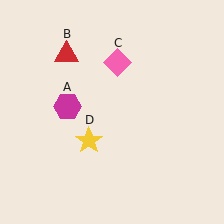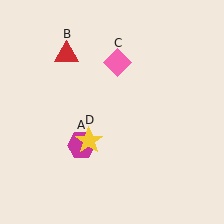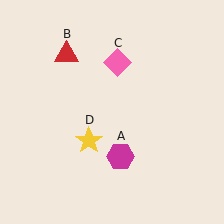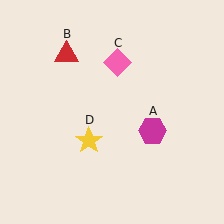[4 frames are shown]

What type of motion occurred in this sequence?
The magenta hexagon (object A) rotated counterclockwise around the center of the scene.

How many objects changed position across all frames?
1 object changed position: magenta hexagon (object A).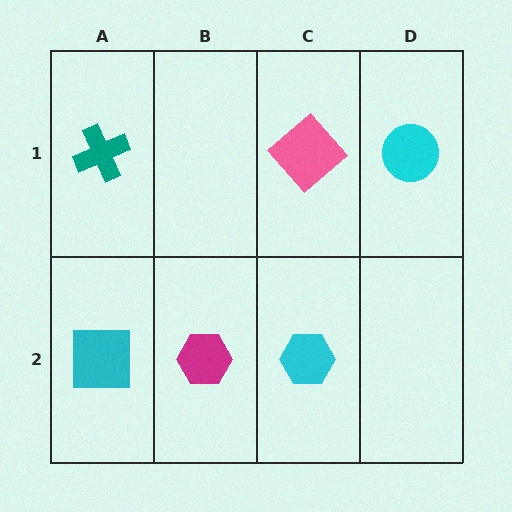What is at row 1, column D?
A cyan circle.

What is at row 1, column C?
A pink diamond.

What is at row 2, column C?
A cyan hexagon.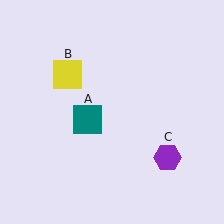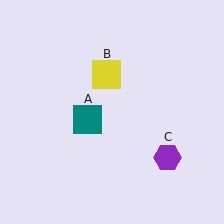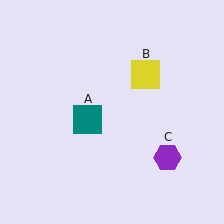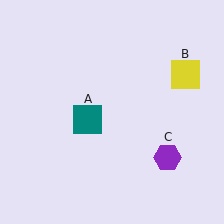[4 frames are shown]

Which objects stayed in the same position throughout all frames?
Teal square (object A) and purple hexagon (object C) remained stationary.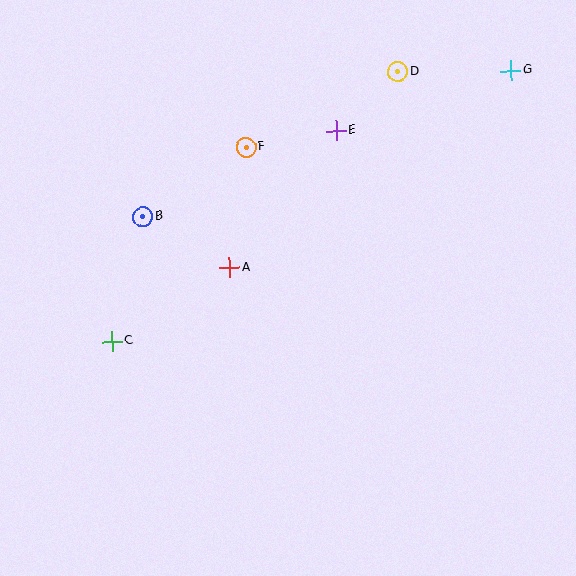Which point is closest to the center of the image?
Point A at (230, 268) is closest to the center.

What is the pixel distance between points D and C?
The distance between D and C is 392 pixels.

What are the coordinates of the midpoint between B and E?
The midpoint between B and E is at (240, 174).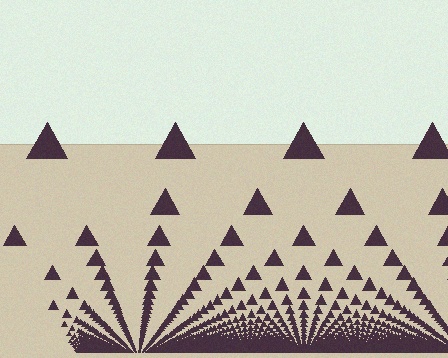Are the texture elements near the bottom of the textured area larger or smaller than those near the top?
Smaller. The gradient is inverted — elements near the bottom are smaller and denser.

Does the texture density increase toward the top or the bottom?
Density increases toward the bottom.